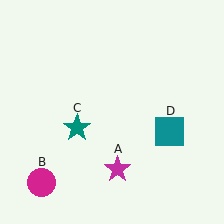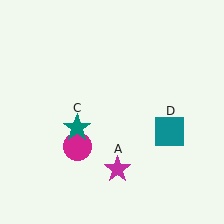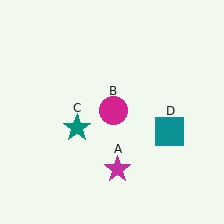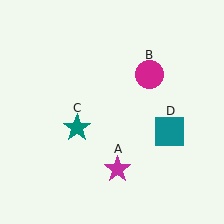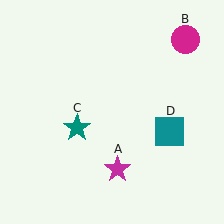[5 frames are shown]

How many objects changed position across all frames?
1 object changed position: magenta circle (object B).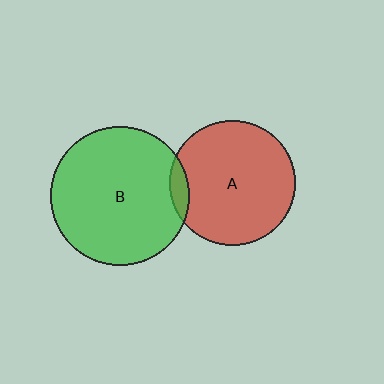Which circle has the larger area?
Circle B (green).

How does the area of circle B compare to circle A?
Approximately 1.2 times.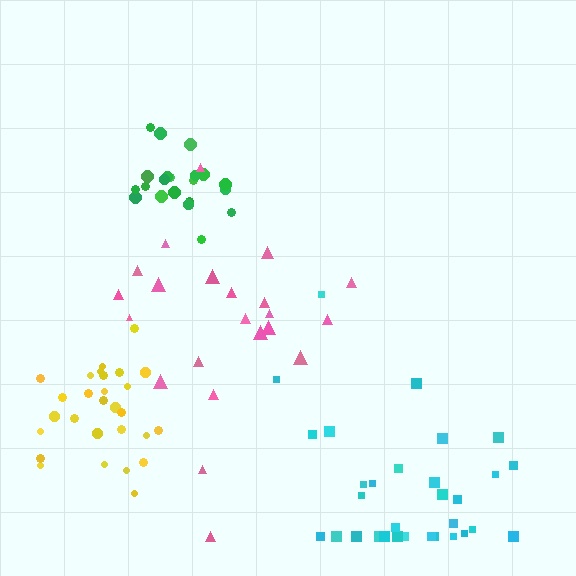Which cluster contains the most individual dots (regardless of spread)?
Cyan (32).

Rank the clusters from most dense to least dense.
green, yellow, cyan, pink.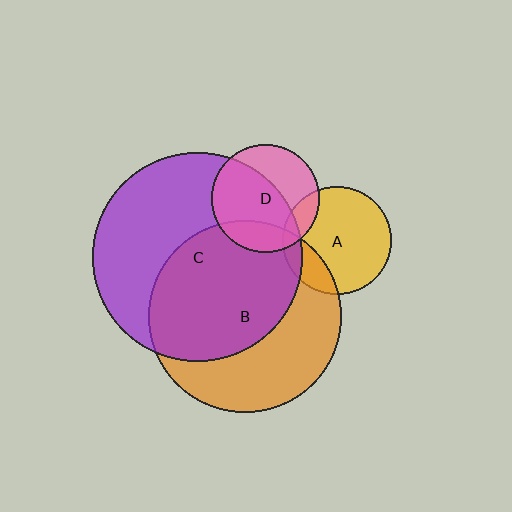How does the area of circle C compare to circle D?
Approximately 3.8 times.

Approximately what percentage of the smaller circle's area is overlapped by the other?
Approximately 60%.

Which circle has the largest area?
Circle C (purple).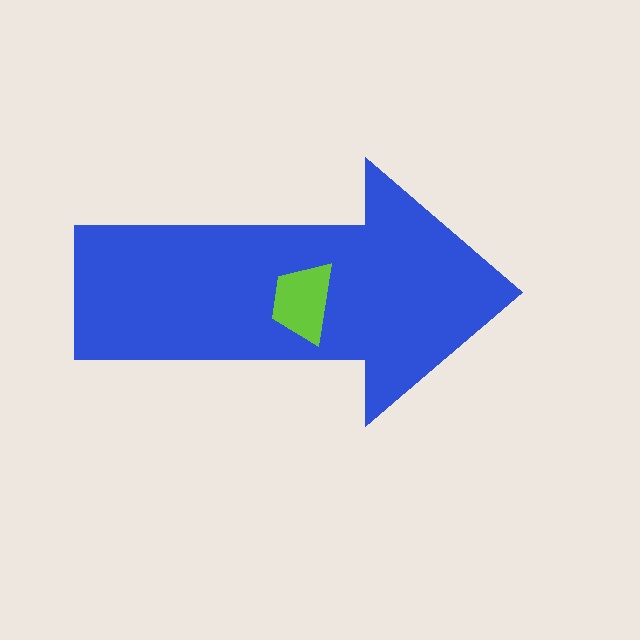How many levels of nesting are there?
2.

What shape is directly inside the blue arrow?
The lime trapezoid.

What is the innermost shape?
The lime trapezoid.